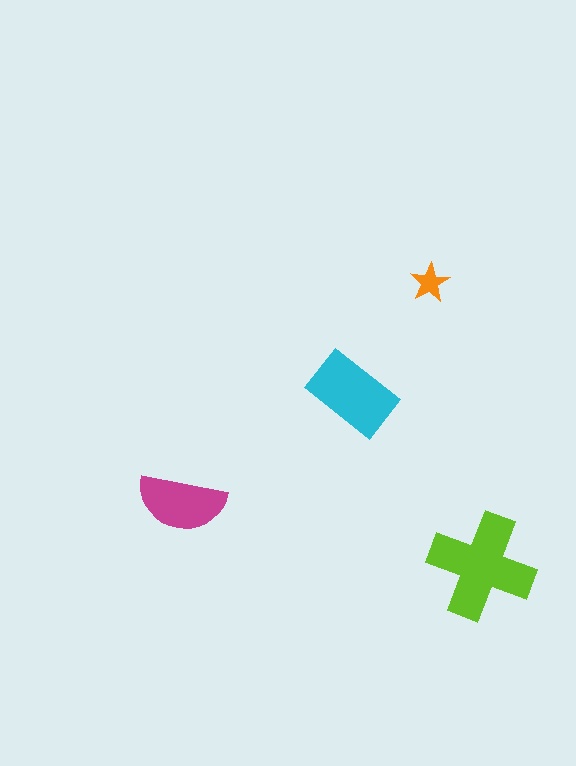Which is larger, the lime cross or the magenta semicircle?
The lime cross.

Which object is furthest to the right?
The lime cross is rightmost.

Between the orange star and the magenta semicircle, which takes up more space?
The magenta semicircle.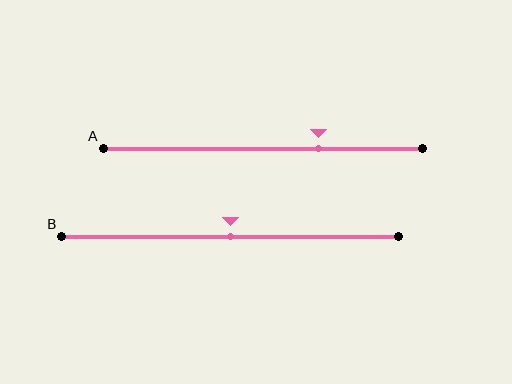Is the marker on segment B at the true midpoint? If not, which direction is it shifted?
Yes, the marker on segment B is at the true midpoint.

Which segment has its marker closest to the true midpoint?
Segment B has its marker closest to the true midpoint.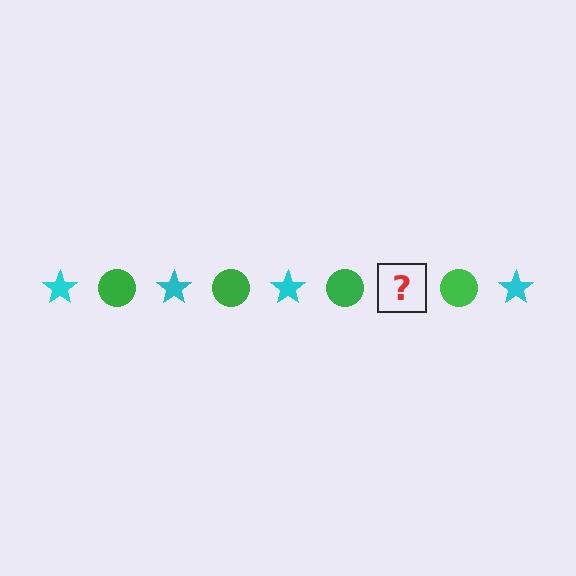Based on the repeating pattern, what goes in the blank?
The blank should be a cyan star.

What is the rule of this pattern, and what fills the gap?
The rule is that the pattern alternates between cyan star and green circle. The gap should be filled with a cyan star.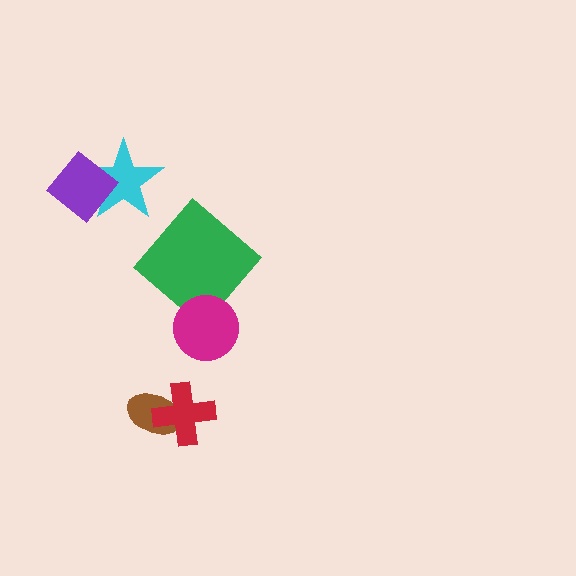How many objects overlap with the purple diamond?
1 object overlaps with the purple diamond.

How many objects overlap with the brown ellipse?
1 object overlaps with the brown ellipse.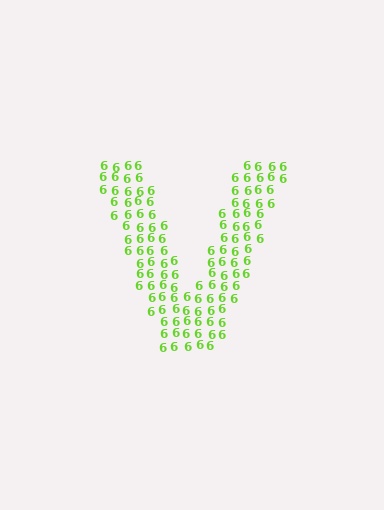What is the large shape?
The large shape is the letter V.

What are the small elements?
The small elements are digit 6's.